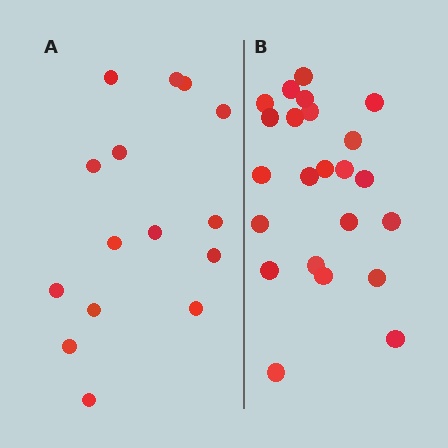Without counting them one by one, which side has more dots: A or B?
Region B (the right region) has more dots.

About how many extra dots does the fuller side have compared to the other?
Region B has roughly 8 or so more dots than region A.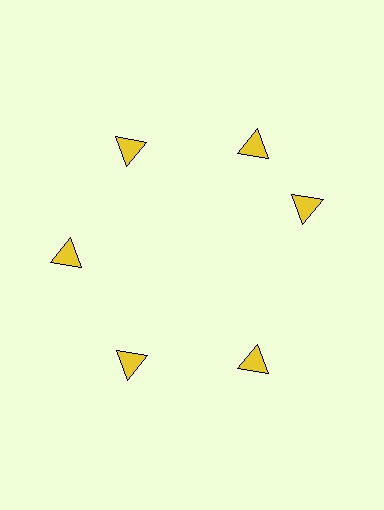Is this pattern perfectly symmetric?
No. The 6 yellow triangles are arranged in a ring, but one element near the 3 o'clock position is rotated out of alignment along the ring, breaking the 6-fold rotational symmetry.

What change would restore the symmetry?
The symmetry would be restored by rotating it back into even spacing with its neighbors so that all 6 triangles sit at equal angles and equal distance from the center.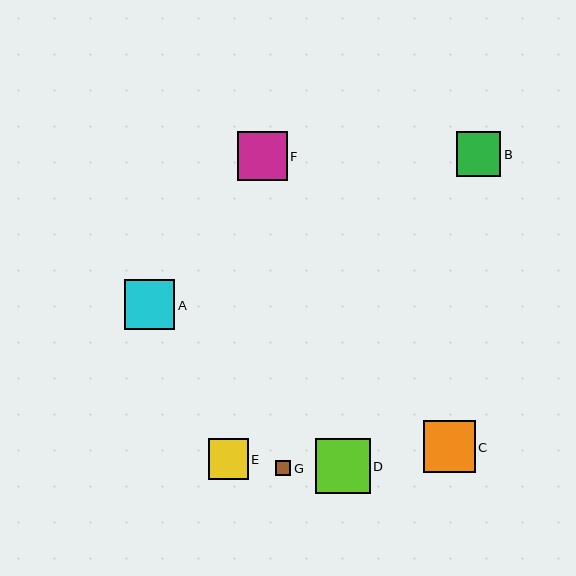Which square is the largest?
Square D is the largest with a size of approximately 55 pixels.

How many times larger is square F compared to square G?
Square F is approximately 3.2 times the size of square G.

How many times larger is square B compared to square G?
Square B is approximately 2.9 times the size of square G.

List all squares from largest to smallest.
From largest to smallest: D, C, A, F, B, E, G.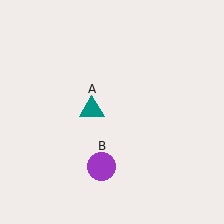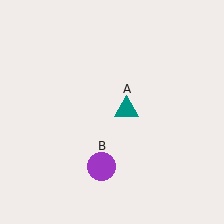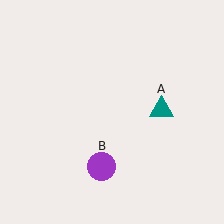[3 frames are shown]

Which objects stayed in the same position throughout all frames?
Purple circle (object B) remained stationary.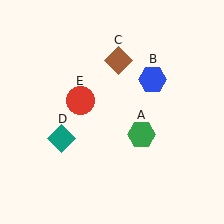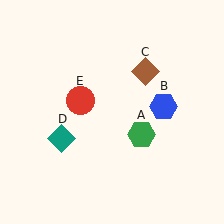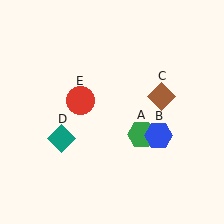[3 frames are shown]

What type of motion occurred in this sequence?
The blue hexagon (object B), brown diamond (object C) rotated clockwise around the center of the scene.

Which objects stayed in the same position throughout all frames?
Green hexagon (object A) and teal diamond (object D) and red circle (object E) remained stationary.